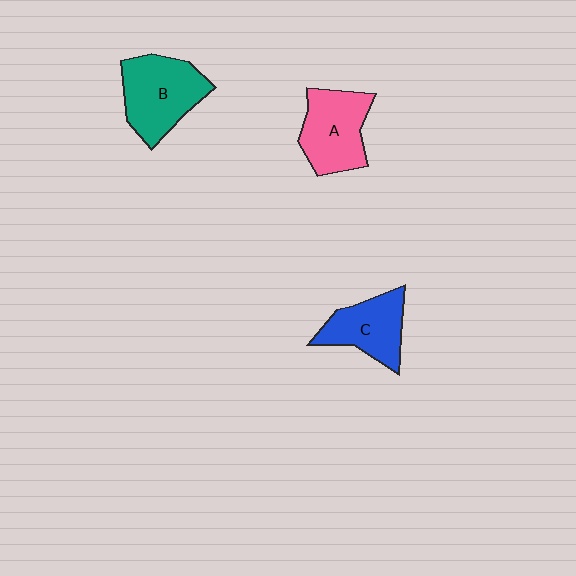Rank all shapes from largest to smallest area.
From largest to smallest: B (teal), A (pink), C (blue).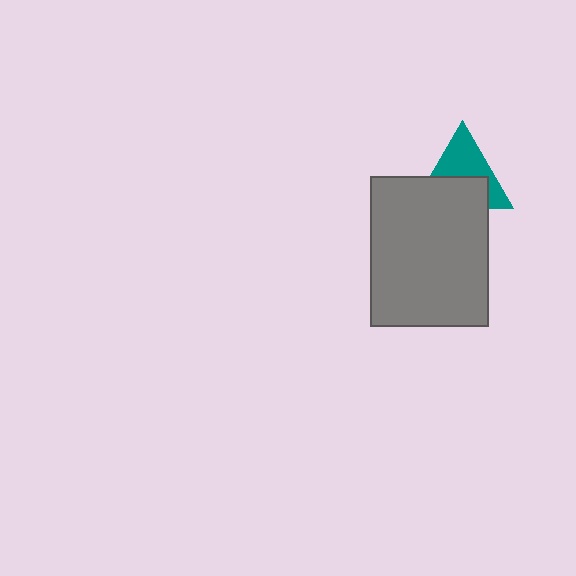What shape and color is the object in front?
The object in front is a gray rectangle.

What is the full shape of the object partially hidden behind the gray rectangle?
The partially hidden object is a teal triangle.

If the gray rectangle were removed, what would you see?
You would see the complete teal triangle.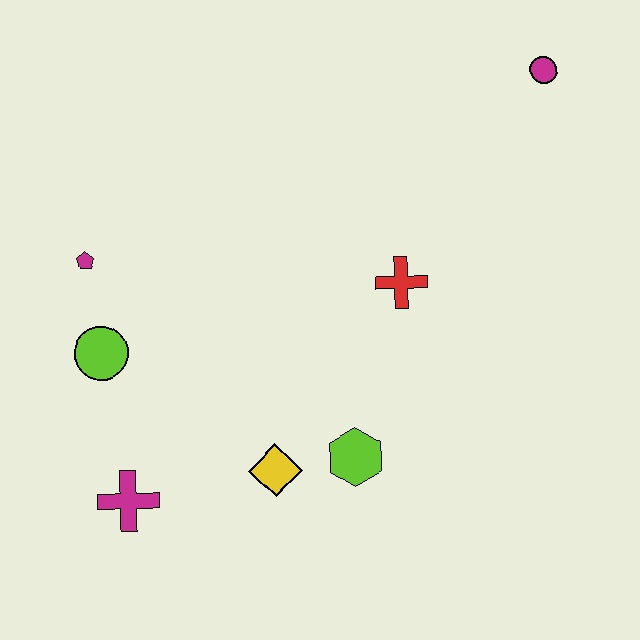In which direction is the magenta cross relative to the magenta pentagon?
The magenta cross is below the magenta pentagon.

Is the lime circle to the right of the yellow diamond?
No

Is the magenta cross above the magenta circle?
No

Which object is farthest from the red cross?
The magenta cross is farthest from the red cross.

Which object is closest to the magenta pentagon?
The lime circle is closest to the magenta pentagon.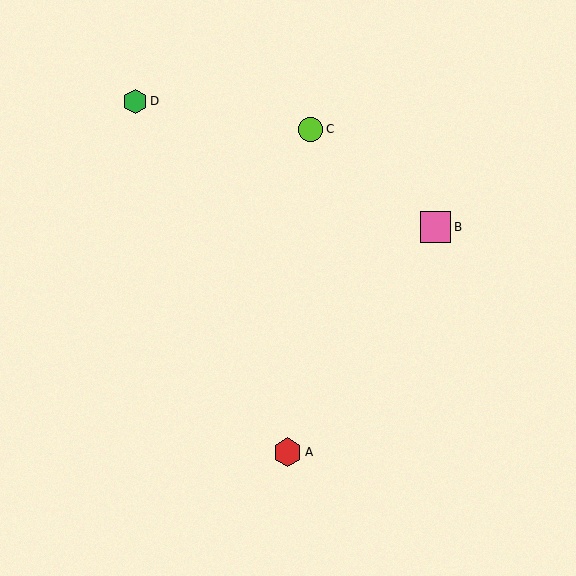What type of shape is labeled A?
Shape A is a red hexagon.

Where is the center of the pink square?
The center of the pink square is at (435, 227).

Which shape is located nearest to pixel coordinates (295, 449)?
The red hexagon (labeled A) at (288, 452) is nearest to that location.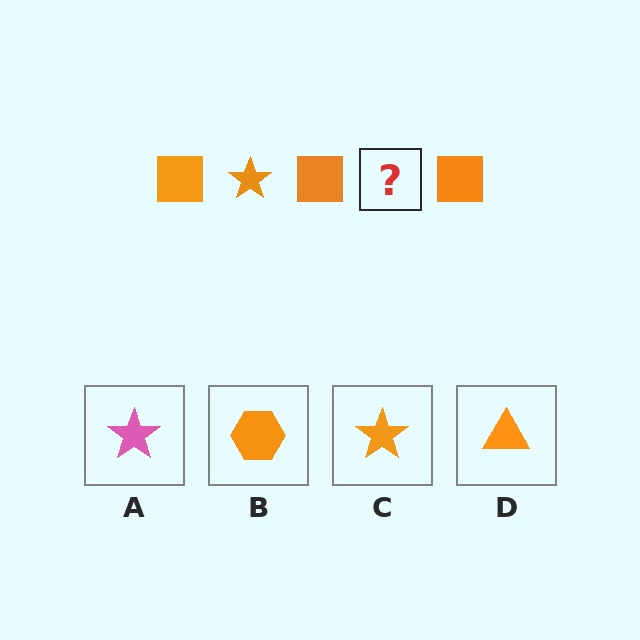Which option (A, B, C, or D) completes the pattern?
C.